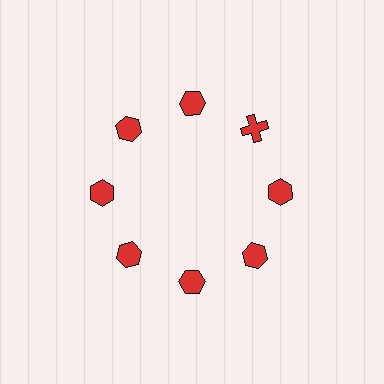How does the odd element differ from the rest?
It has a different shape: cross instead of hexagon.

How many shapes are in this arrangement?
There are 8 shapes arranged in a ring pattern.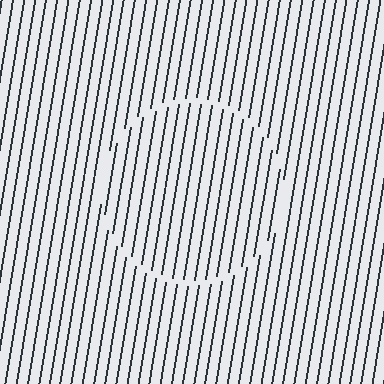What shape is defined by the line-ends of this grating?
An illusory circle. The interior of the shape contains the same grating, shifted by half a period — the contour is defined by the phase discontinuity where line-ends from the inner and outer gratings abut.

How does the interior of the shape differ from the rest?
The interior of the shape contains the same grating, shifted by half a period — the contour is defined by the phase discontinuity where line-ends from the inner and outer gratings abut.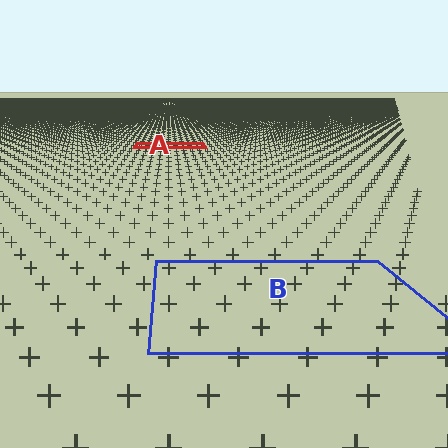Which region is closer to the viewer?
Region B is closer. The texture elements there are larger and more spread out.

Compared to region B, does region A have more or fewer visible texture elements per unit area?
Region A has more texture elements per unit area — they are packed more densely because it is farther away.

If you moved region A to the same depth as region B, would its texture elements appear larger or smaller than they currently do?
They would appear larger. At a closer depth, the same texture elements are projected at a bigger on-screen size.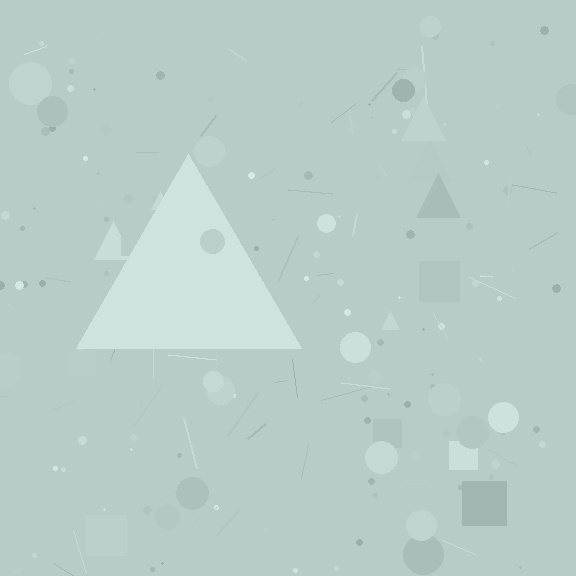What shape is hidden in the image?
A triangle is hidden in the image.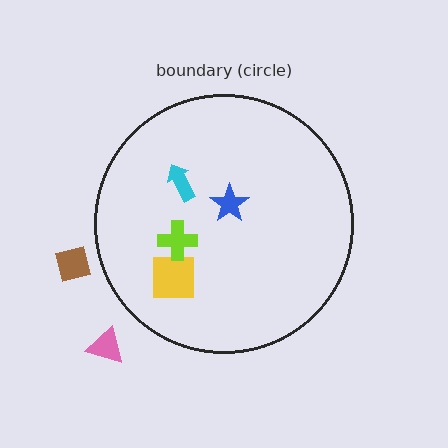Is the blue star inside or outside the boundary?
Inside.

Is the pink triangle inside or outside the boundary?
Outside.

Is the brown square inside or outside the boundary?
Outside.